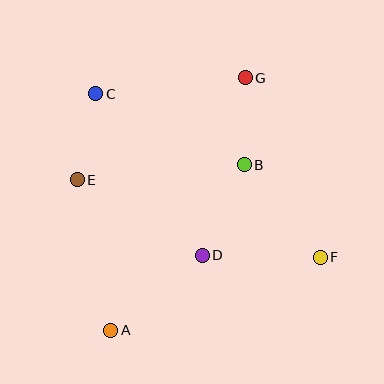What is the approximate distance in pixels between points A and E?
The distance between A and E is approximately 154 pixels.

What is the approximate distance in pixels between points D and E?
The distance between D and E is approximately 146 pixels.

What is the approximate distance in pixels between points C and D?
The distance between C and D is approximately 194 pixels.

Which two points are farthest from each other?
Points A and G are farthest from each other.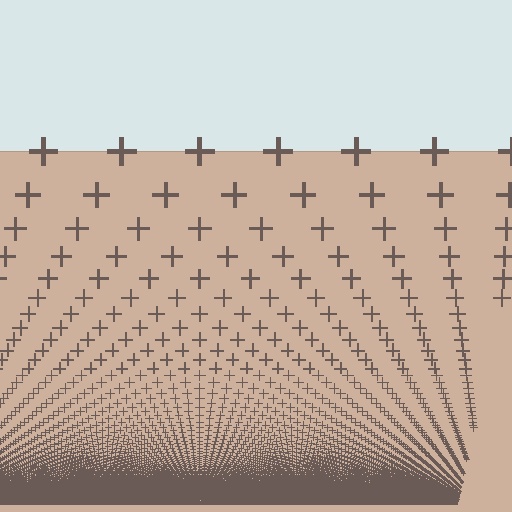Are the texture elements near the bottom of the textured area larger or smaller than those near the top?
Smaller. The gradient is inverted — elements near the bottom are smaller and denser.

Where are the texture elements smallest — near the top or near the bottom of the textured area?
Near the bottom.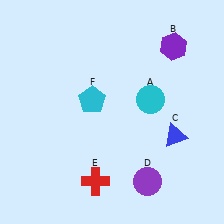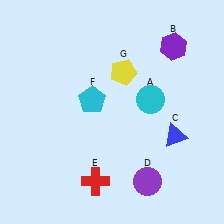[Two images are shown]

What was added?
A yellow pentagon (G) was added in Image 2.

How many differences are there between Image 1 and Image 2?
There is 1 difference between the two images.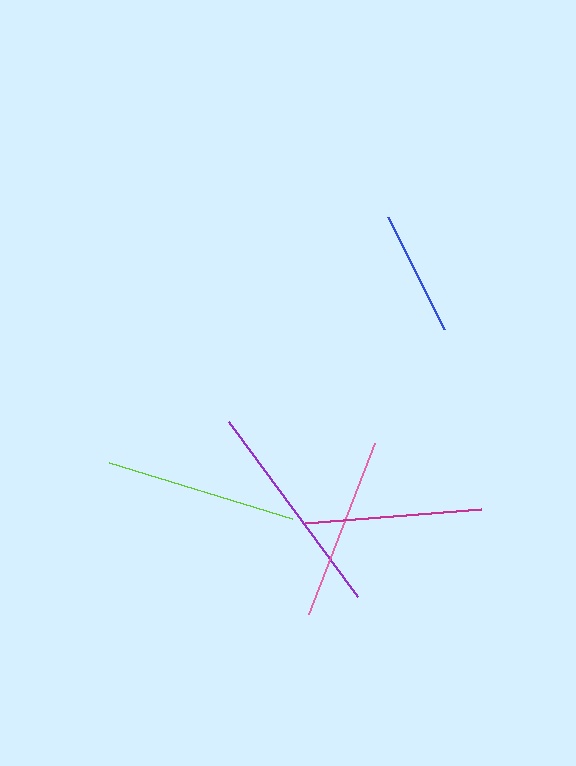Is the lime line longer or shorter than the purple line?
The purple line is longer than the lime line.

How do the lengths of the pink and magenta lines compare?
The pink and magenta lines are approximately the same length.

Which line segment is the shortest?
The blue line is the shortest at approximately 125 pixels.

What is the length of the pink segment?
The pink segment is approximately 183 pixels long.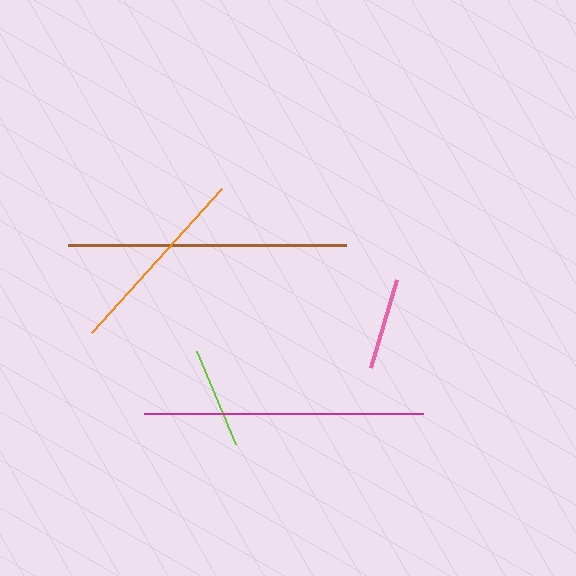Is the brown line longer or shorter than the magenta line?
The magenta line is longer than the brown line.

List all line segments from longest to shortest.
From longest to shortest: magenta, brown, orange, lime, pink.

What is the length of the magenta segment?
The magenta segment is approximately 279 pixels long.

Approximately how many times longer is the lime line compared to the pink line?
The lime line is approximately 1.1 times the length of the pink line.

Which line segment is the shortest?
The pink line is the shortest at approximately 92 pixels.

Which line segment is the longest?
The magenta line is the longest at approximately 279 pixels.